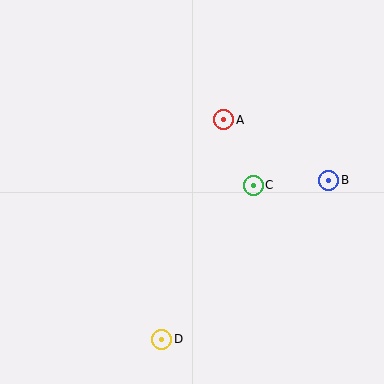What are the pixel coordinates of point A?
Point A is at (224, 120).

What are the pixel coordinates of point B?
Point B is at (329, 180).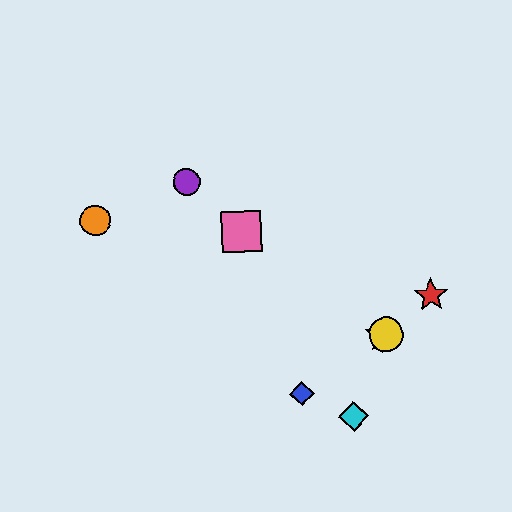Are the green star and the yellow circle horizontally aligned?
Yes, both are at y≈335.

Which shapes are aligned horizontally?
The green star, the yellow circle are aligned horizontally.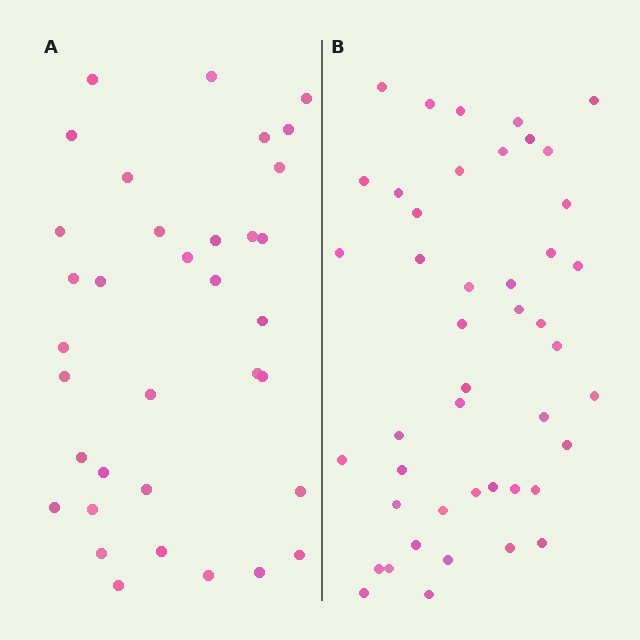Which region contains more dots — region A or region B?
Region B (the right region) has more dots.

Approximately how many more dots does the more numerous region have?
Region B has roughly 10 or so more dots than region A.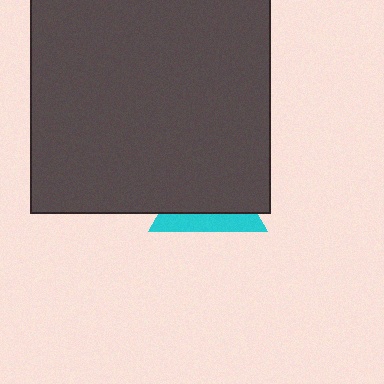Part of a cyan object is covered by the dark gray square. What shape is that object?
It is a triangle.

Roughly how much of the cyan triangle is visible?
A small part of it is visible (roughly 32%).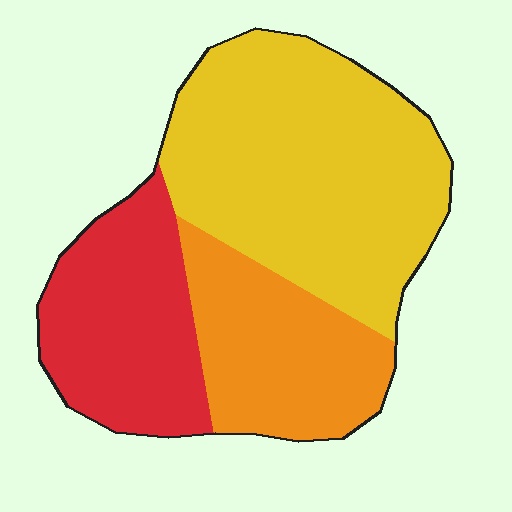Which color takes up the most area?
Yellow, at roughly 50%.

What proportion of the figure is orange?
Orange takes up about one quarter (1/4) of the figure.